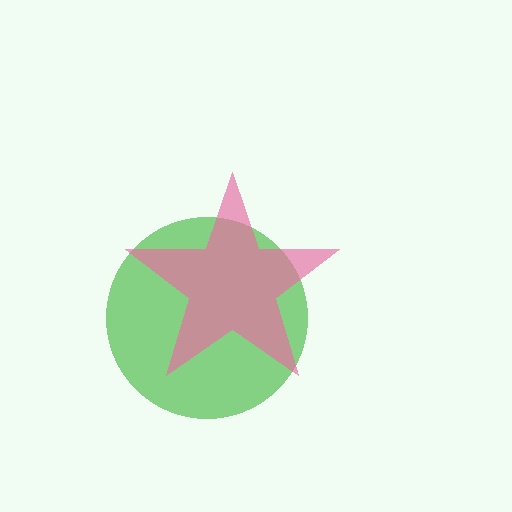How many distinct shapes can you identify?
There are 2 distinct shapes: a green circle, a pink star.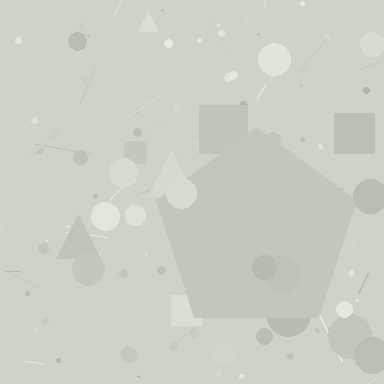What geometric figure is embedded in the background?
A pentagon is embedded in the background.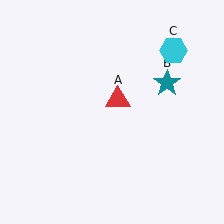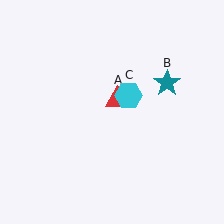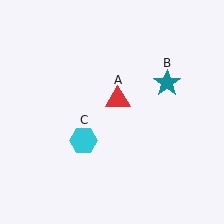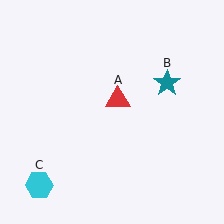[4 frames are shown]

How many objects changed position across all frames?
1 object changed position: cyan hexagon (object C).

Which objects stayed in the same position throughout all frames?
Red triangle (object A) and teal star (object B) remained stationary.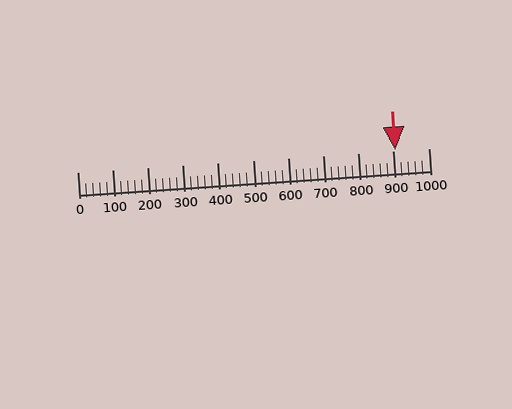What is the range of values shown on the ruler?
The ruler shows values from 0 to 1000.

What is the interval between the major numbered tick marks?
The major tick marks are spaced 100 units apart.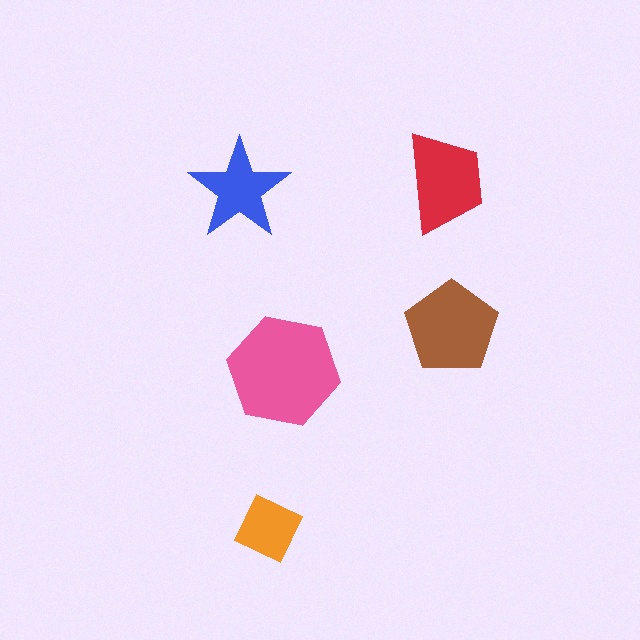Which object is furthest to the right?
The brown pentagon is rightmost.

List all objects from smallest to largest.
The orange square, the blue star, the red trapezoid, the brown pentagon, the pink hexagon.